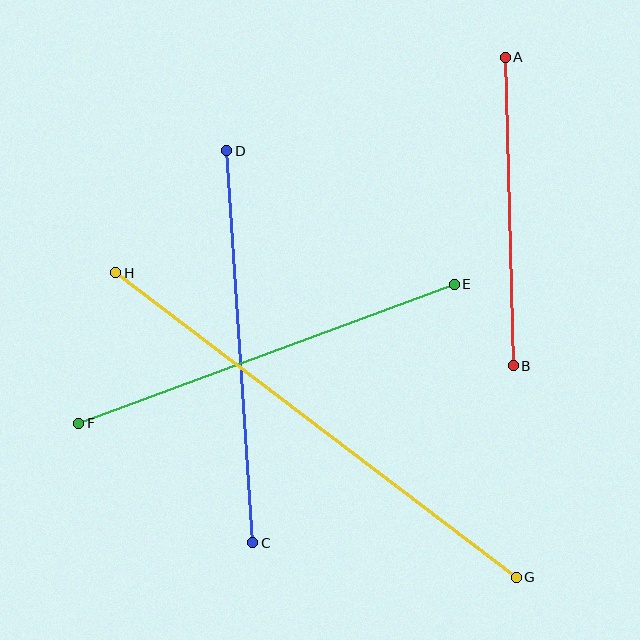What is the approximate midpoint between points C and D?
The midpoint is at approximately (240, 347) pixels.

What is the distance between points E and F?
The distance is approximately 401 pixels.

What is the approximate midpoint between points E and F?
The midpoint is at approximately (267, 354) pixels.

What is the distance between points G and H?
The distance is approximately 503 pixels.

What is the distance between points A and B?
The distance is approximately 308 pixels.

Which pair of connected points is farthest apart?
Points G and H are farthest apart.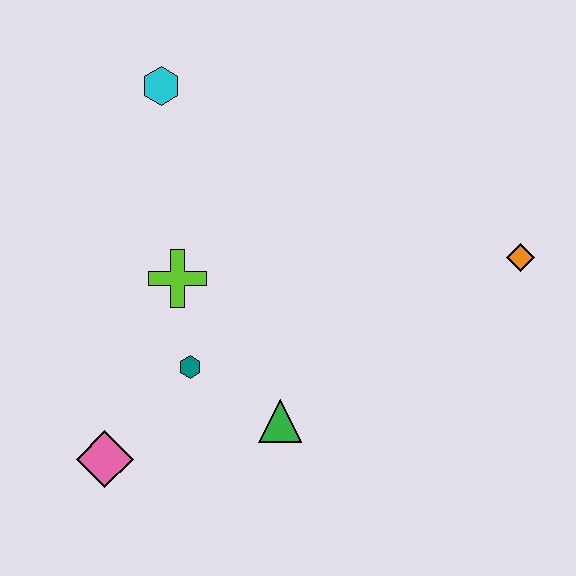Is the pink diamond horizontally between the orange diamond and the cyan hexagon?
No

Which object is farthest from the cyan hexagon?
The orange diamond is farthest from the cyan hexagon.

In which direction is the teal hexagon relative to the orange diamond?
The teal hexagon is to the left of the orange diamond.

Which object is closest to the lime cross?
The teal hexagon is closest to the lime cross.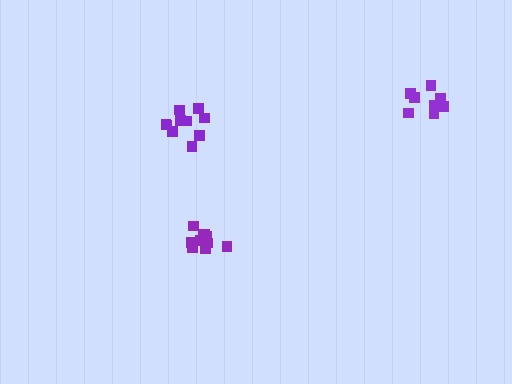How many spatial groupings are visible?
There are 3 spatial groupings.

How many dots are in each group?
Group 1: 9 dots, Group 2: 10 dots, Group 3: 12 dots (31 total).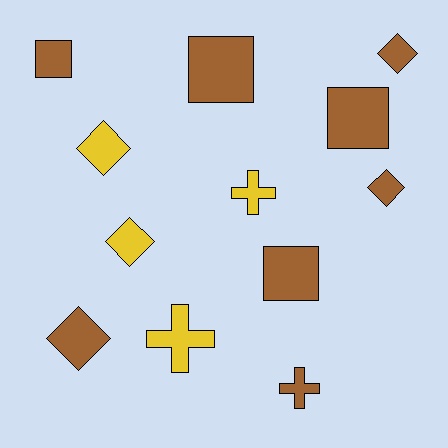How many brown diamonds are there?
There are 3 brown diamonds.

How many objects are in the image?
There are 12 objects.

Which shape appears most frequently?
Diamond, with 5 objects.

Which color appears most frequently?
Brown, with 8 objects.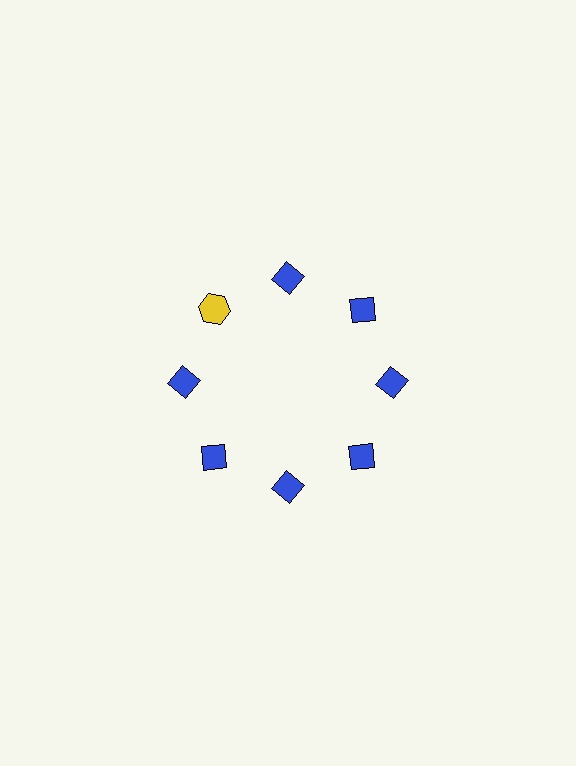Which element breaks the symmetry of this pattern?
The yellow hexagon at roughly the 10 o'clock position breaks the symmetry. All other shapes are blue diamonds.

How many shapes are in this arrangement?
There are 8 shapes arranged in a ring pattern.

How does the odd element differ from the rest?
It differs in both color (yellow instead of blue) and shape (hexagon instead of diamond).